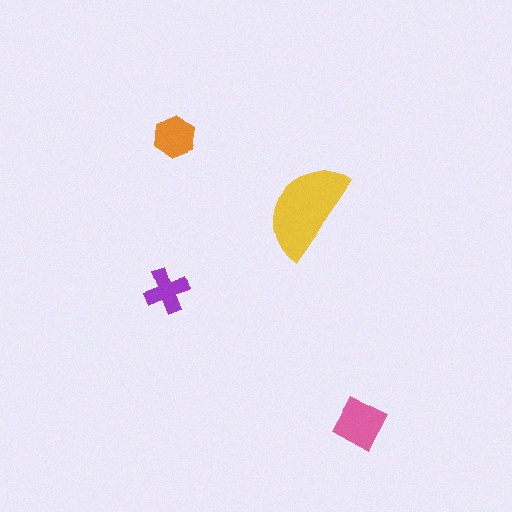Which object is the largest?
The yellow semicircle.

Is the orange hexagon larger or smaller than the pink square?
Smaller.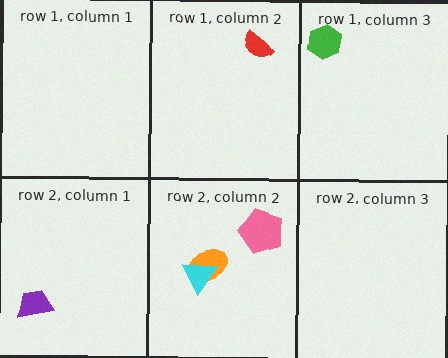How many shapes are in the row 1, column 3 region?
1.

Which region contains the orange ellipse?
The row 2, column 2 region.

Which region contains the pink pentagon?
The row 2, column 2 region.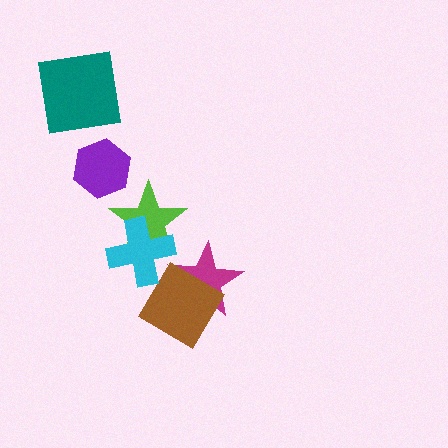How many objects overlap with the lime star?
1 object overlaps with the lime star.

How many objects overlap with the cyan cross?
1 object overlaps with the cyan cross.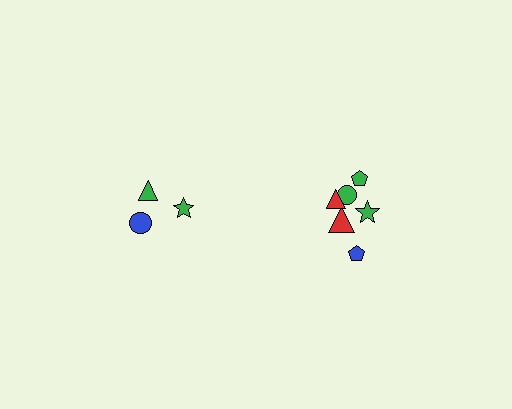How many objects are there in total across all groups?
There are 9 objects.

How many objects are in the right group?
There are 6 objects.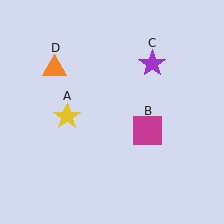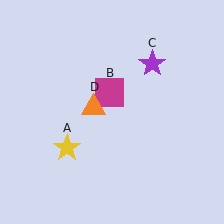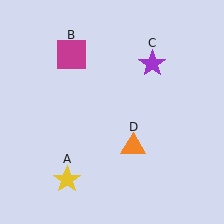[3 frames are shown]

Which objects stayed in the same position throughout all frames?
Purple star (object C) remained stationary.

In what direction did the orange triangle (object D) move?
The orange triangle (object D) moved down and to the right.